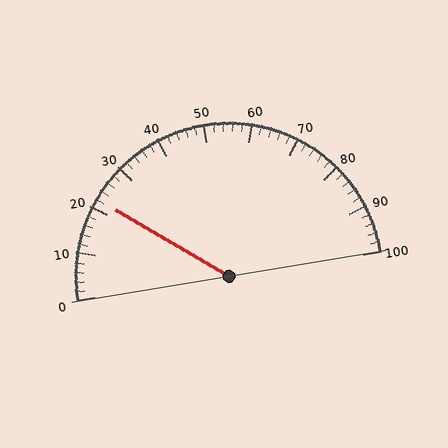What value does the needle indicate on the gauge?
The needle indicates approximately 22.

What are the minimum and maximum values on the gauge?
The gauge ranges from 0 to 100.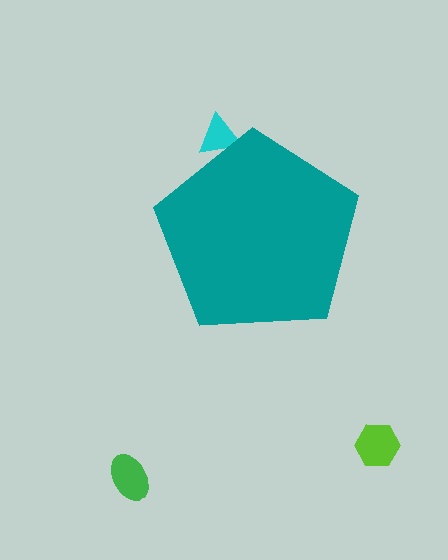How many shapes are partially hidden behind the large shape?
1 shape is partially hidden.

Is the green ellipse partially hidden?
No, the green ellipse is fully visible.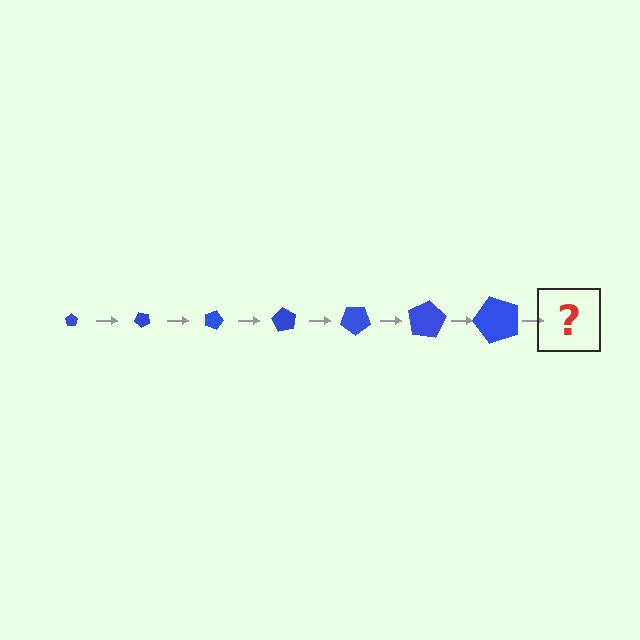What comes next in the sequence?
The next element should be a pentagon, larger than the previous one and rotated 315 degrees from the start.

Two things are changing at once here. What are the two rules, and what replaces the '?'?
The two rules are that the pentagon grows larger each step and it rotates 45 degrees each step. The '?' should be a pentagon, larger than the previous one and rotated 315 degrees from the start.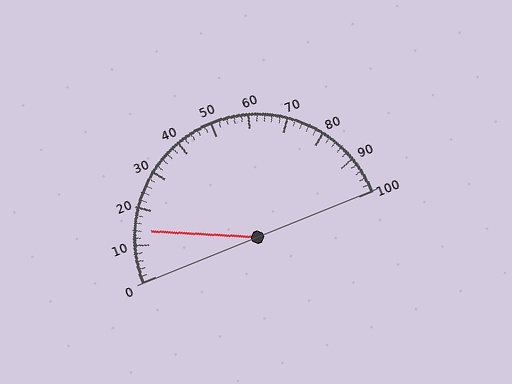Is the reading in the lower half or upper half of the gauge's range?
The reading is in the lower half of the range (0 to 100).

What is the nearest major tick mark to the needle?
The nearest major tick mark is 10.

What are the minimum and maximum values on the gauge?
The gauge ranges from 0 to 100.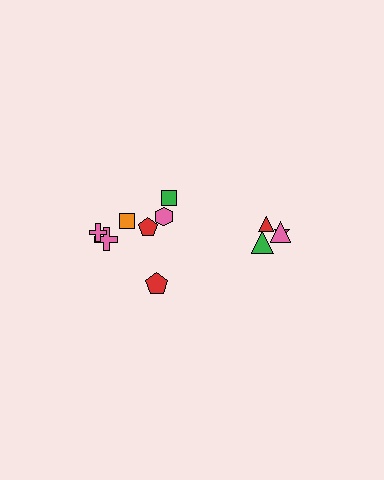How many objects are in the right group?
There are 4 objects.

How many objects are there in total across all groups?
There are 11 objects.